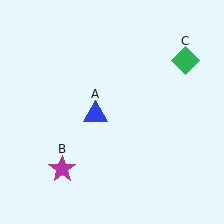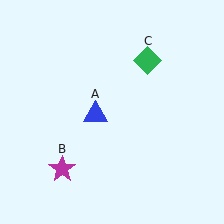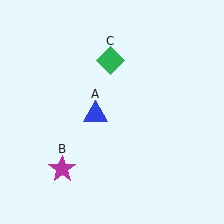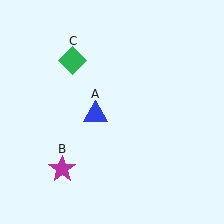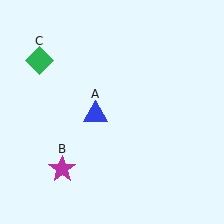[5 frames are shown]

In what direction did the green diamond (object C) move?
The green diamond (object C) moved left.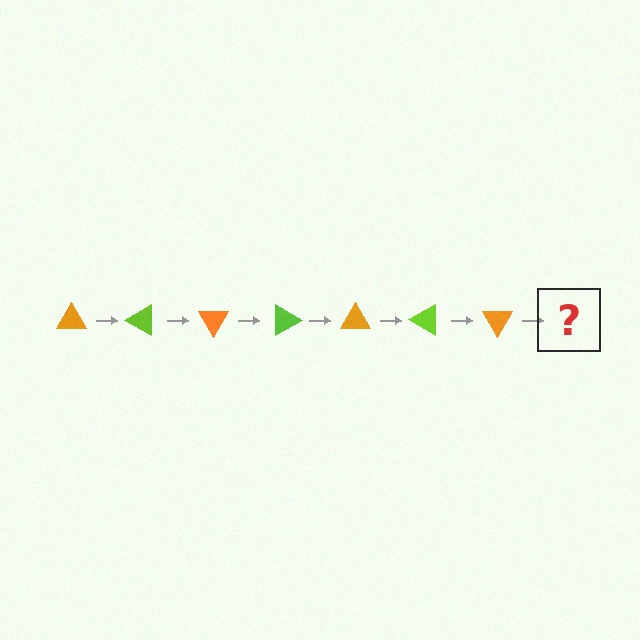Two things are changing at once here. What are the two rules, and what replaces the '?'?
The two rules are that it rotates 30 degrees each step and the color cycles through orange and lime. The '?' should be a lime triangle, rotated 210 degrees from the start.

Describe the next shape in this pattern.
It should be a lime triangle, rotated 210 degrees from the start.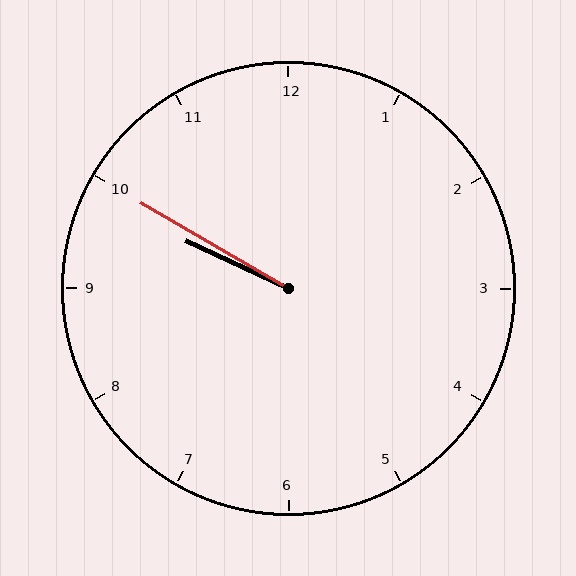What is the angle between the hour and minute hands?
Approximately 5 degrees.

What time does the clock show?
9:50.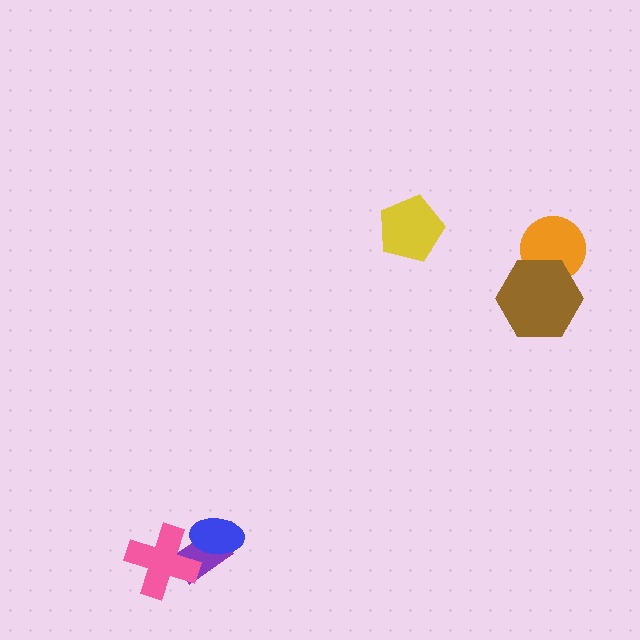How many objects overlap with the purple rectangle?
2 objects overlap with the purple rectangle.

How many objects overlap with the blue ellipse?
1 object overlaps with the blue ellipse.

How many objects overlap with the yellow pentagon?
0 objects overlap with the yellow pentagon.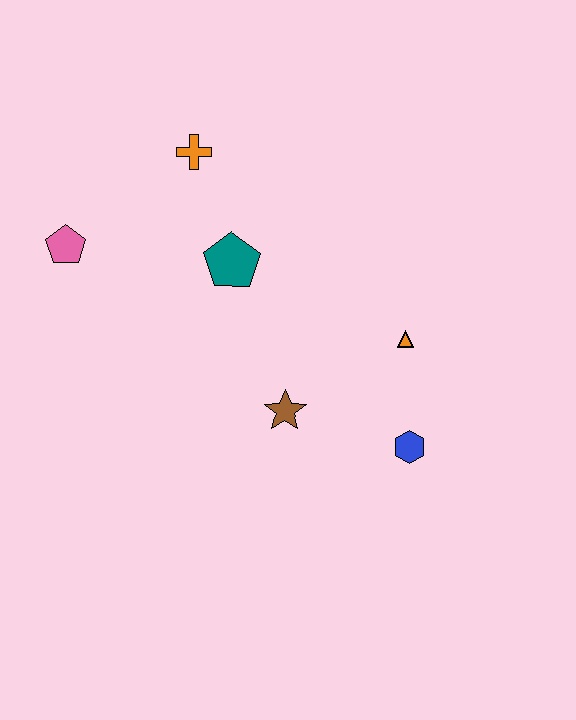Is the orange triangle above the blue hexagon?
Yes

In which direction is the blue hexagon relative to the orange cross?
The blue hexagon is below the orange cross.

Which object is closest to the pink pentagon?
The orange cross is closest to the pink pentagon.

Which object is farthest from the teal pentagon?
The blue hexagon is farthest from the teal pentagon.